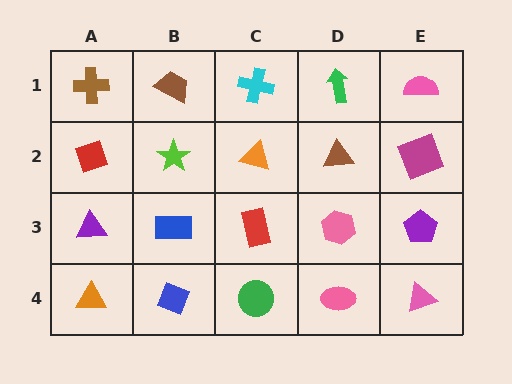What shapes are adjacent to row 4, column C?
A red rectangle (row 3, column C), a blue diamond (row 4, column B), a pink ellipse (row 4, column D).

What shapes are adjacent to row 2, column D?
A green arrow (row 1, column D), a pink hexagon (row 3, column D), an orange triangle (row 2, column C), a magenta square (row 2, column E).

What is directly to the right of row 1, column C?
A green arrow.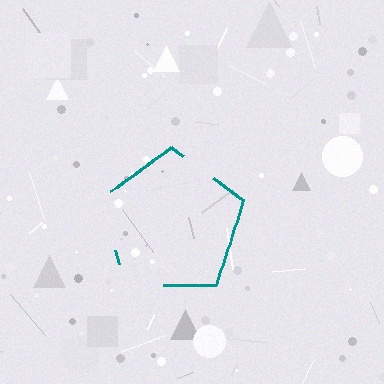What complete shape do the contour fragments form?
The contour fragments form a pentagon.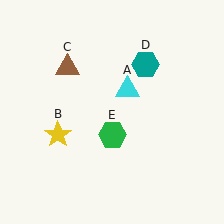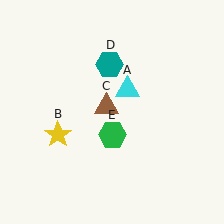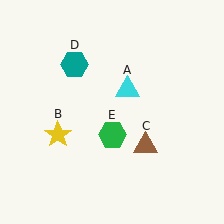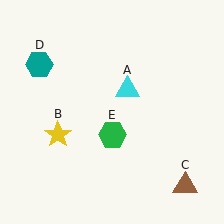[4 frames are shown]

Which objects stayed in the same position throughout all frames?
Cyan triangle (object A) and yellow star (object B) and green hexagon (object E) remained stationary.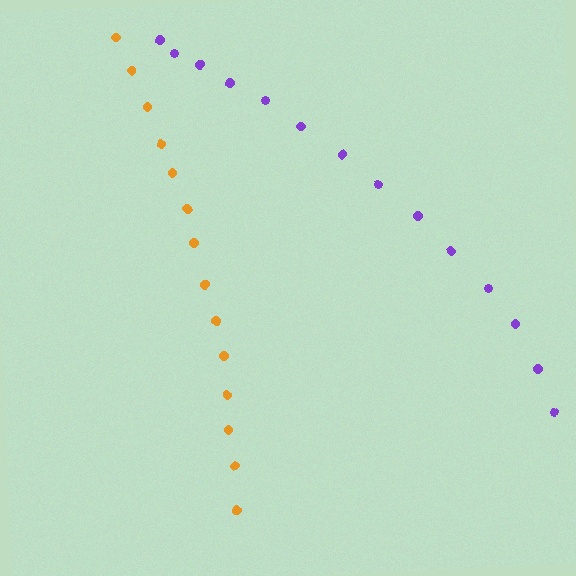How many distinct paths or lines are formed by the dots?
There are 2 distinct paths.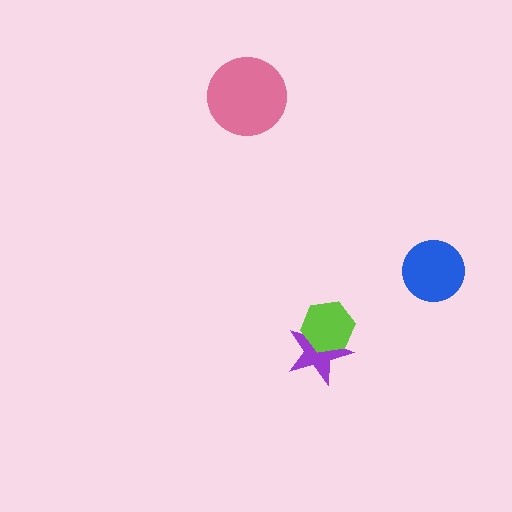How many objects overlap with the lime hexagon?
1 object overlaps with the lime hexagon.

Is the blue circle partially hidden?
No, no other shape covers it.